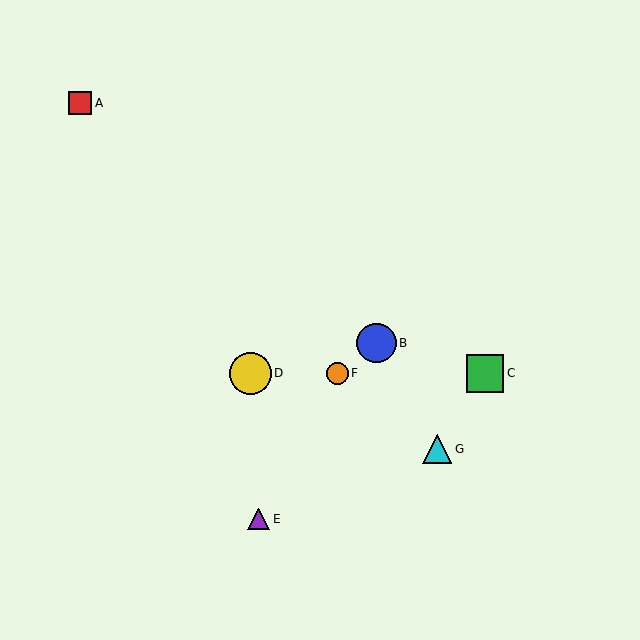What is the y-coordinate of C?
Object C is at y≈373.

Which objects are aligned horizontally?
Objects C, D, F are aligned horizontally.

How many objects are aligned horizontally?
3 objects (C, D, F) are aligned horizontally.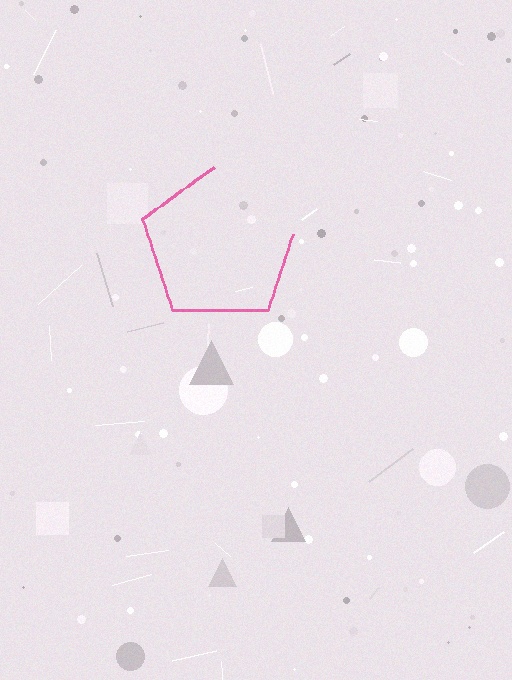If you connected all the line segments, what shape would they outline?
They would outline a pentagon.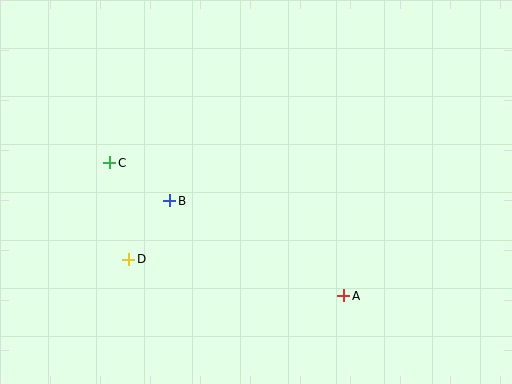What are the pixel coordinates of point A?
Point A is at (344, 296).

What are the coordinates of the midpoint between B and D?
The midpoint between B and D is at (149, 230).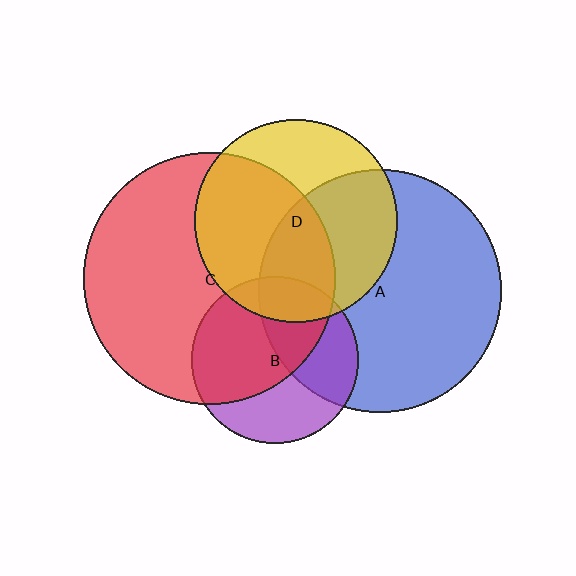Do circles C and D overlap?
Yes.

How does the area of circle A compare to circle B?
Approximately 2.1 times.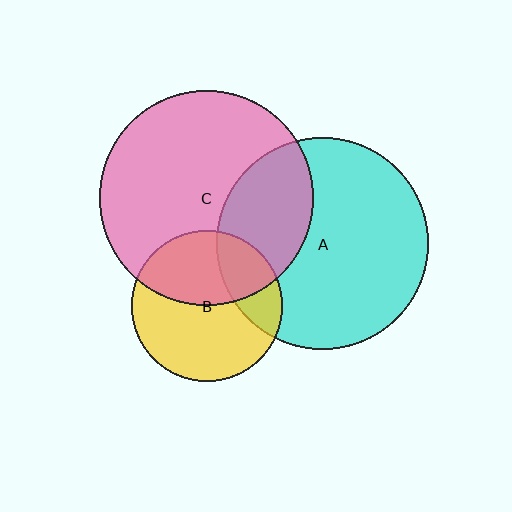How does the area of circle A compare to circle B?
Approximately 2.0 times.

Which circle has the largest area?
Circle C (pink).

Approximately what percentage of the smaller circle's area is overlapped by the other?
Approximately 25%.